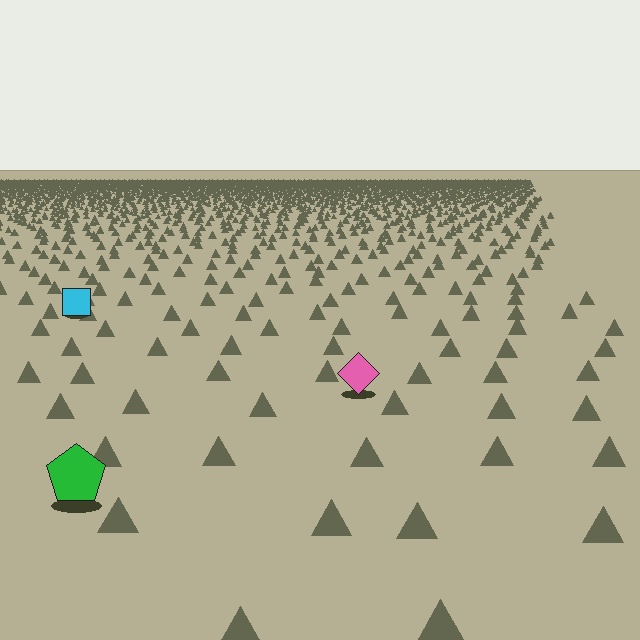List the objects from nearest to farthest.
From nearest to farthest: the green pentagon, the pink diamond, the cyan square.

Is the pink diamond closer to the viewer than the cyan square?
Yes. The pink diamond is closer — you can tell from the texture gradient: the ground texture is coarser near it.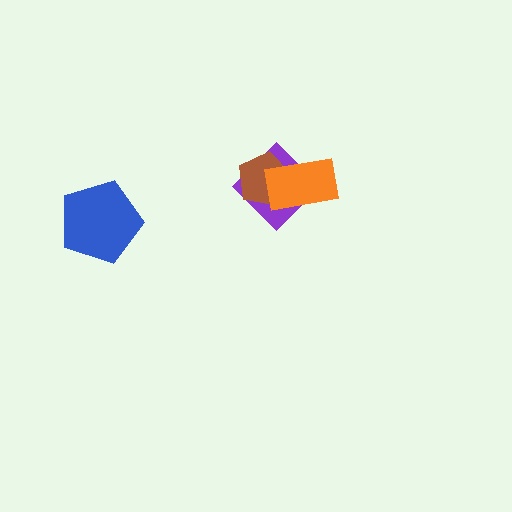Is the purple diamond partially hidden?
Yes, it is partially covered by another shape.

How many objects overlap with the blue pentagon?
0 objects overlap with the blue pentagon.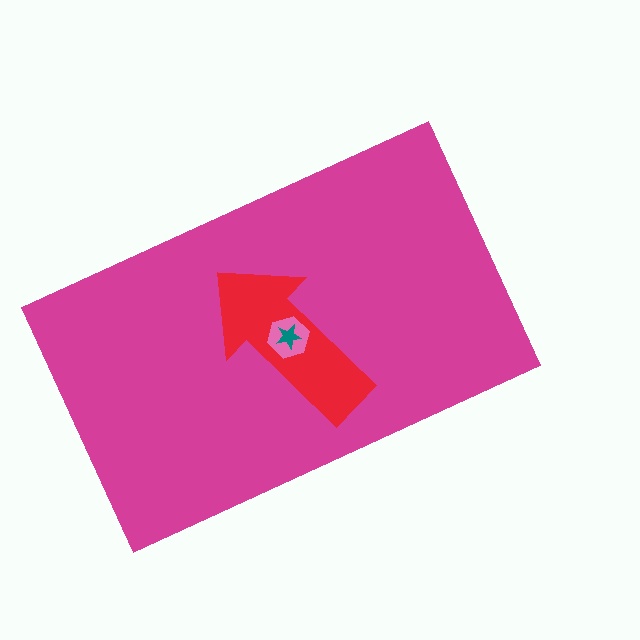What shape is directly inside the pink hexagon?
The teal star.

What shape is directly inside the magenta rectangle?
The red arrow.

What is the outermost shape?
The magenta rectangle.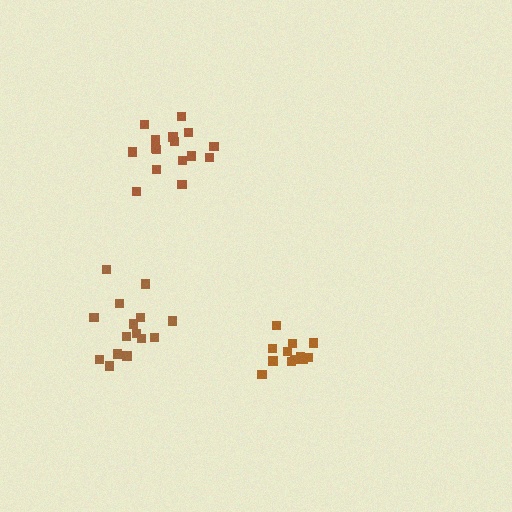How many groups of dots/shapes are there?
There are 3 groups.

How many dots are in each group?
Group 1: 12 dots, Group 2: 16 dots, Group 3: 15 dots (43 total).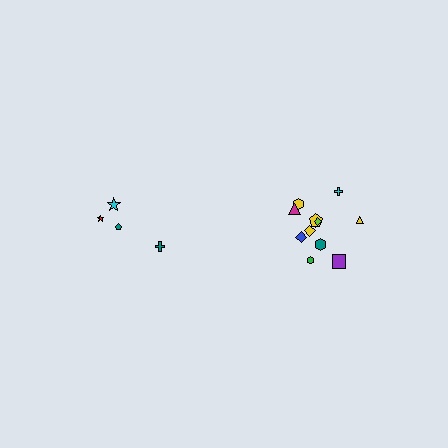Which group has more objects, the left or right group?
The right group.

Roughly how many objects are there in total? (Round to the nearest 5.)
Roughly 15 objects in total.